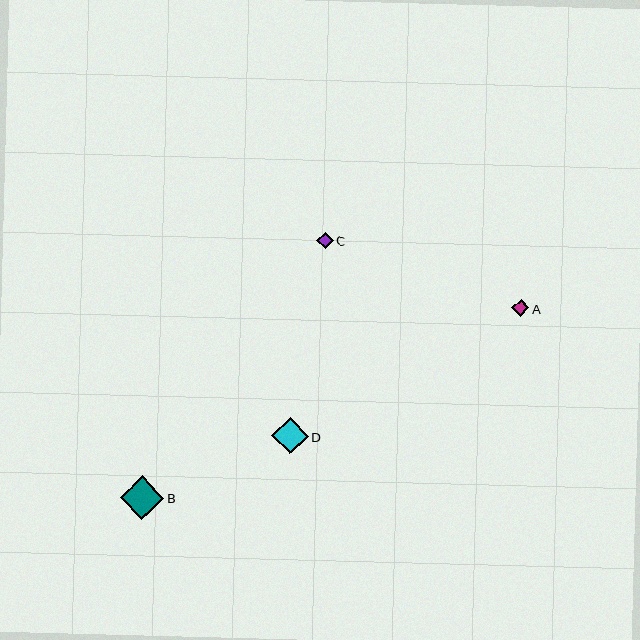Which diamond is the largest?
Diamond B is the largest with a size of approximately 44 pixels.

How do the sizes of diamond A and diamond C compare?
Diamond A and diamond C are approximately the same size.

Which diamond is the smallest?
Diamond C is the smallest with a size of approximately 16 pixels.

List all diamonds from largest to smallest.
From largest to smallest: B, D, A, C.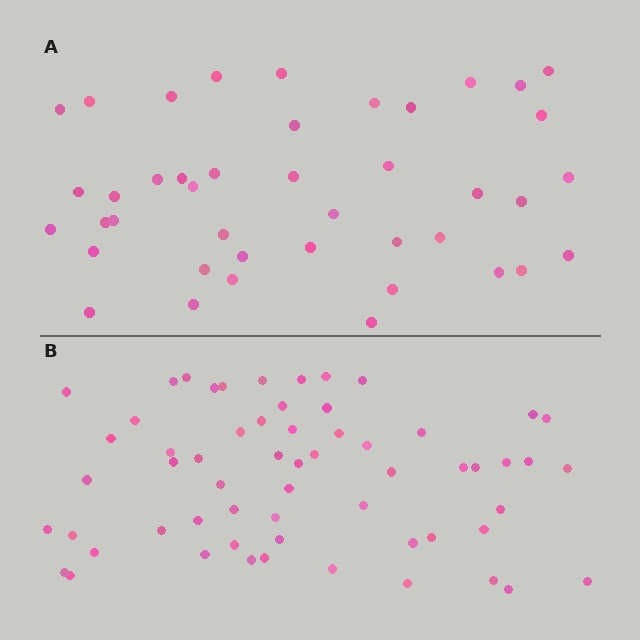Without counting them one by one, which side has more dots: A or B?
Region B (the bottom region) has more dots.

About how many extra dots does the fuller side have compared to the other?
Region B has approximately 20 more dots than region A.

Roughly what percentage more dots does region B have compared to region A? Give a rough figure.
About 45% more.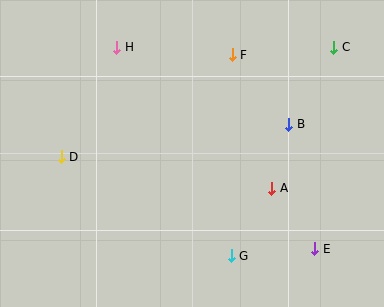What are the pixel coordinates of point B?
Point B is at (289, 124).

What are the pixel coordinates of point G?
Point G is at (231, 256).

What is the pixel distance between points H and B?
The distance between H and B is 189 pixels.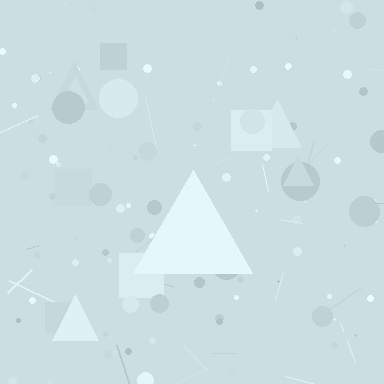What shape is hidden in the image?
A triangle is hidden in the image.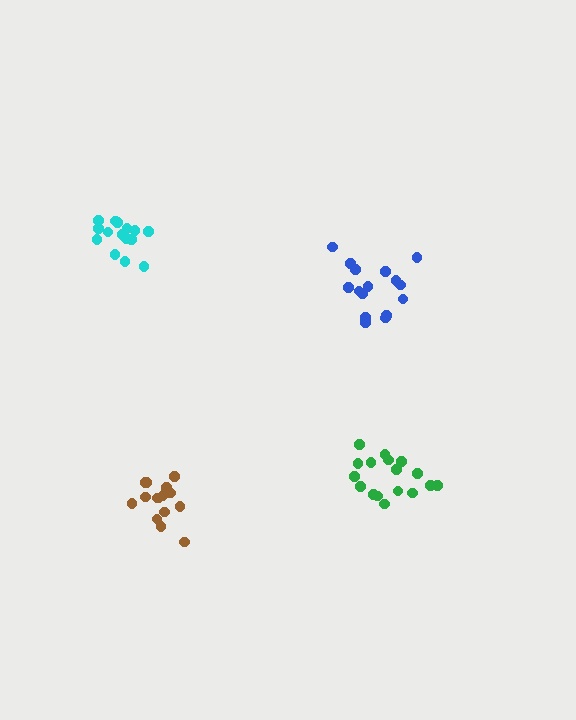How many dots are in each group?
Group 1: 16 dots, Group 2: 17 dots, Group 3: 15 dots, Group 4: 15 dots (63 total).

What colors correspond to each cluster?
The clusters are colored: blue, green, brown, cyan.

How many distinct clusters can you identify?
There are 4 distinct clusters.